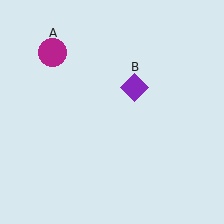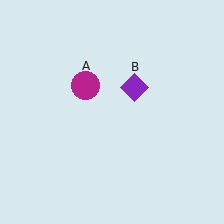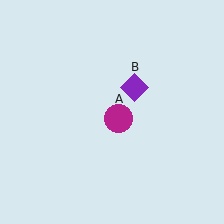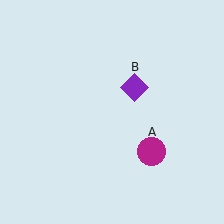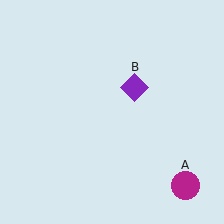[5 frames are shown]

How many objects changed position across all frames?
1 object changed position: magenta circle (object A).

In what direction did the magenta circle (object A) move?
The magenta circle (object A) moved down and to the right.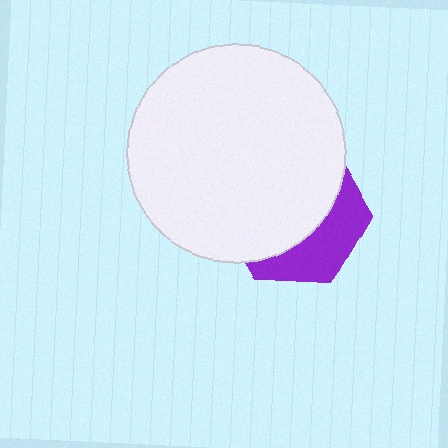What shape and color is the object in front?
The object in front is a white circle.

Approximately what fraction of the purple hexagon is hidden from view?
Roughly 66% of the purple hexagon is hidden behind the white circle.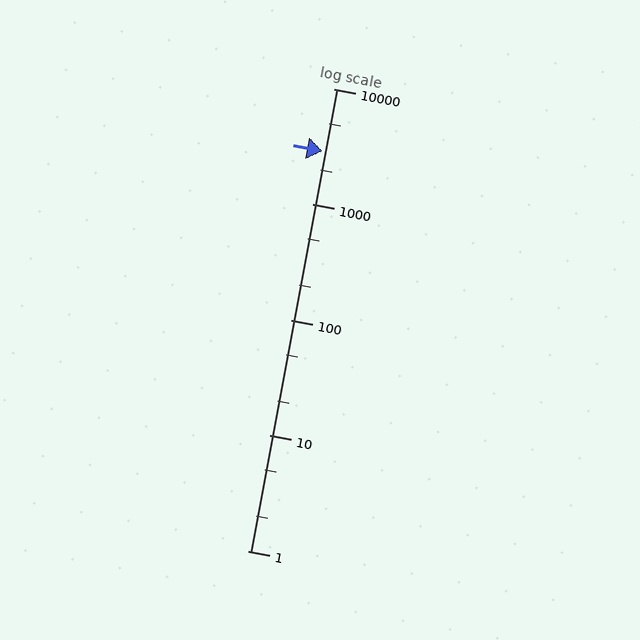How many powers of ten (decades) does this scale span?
The scale spans 4 decades, from 1 to 10000.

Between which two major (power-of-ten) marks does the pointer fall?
The pointer is between 1000 and 10000.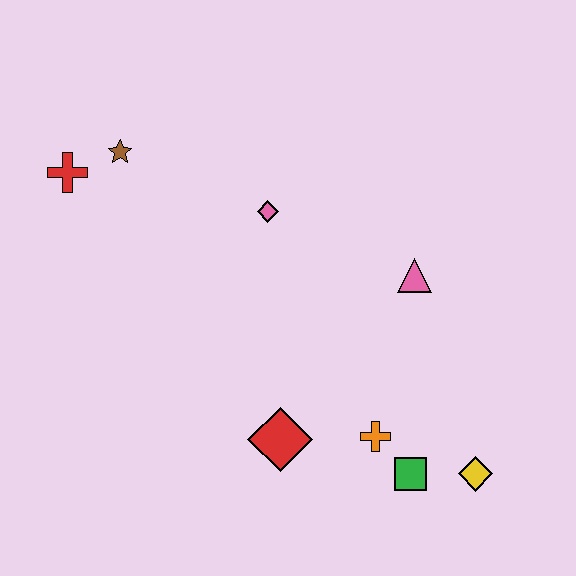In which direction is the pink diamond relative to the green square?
The pink diamond is above the green square.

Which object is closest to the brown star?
The red cross is closest to the brown star.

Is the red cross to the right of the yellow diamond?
No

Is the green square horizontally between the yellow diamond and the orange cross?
Yes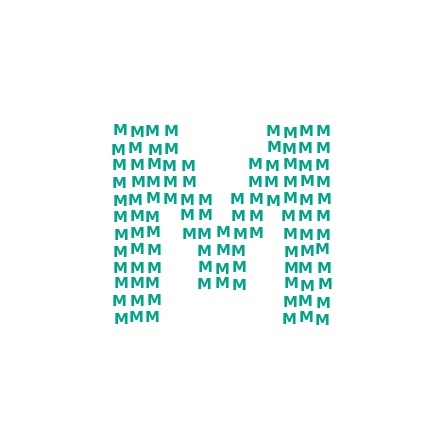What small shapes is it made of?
It is made of small letter M's.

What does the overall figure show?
The overall figure shows the letter M.